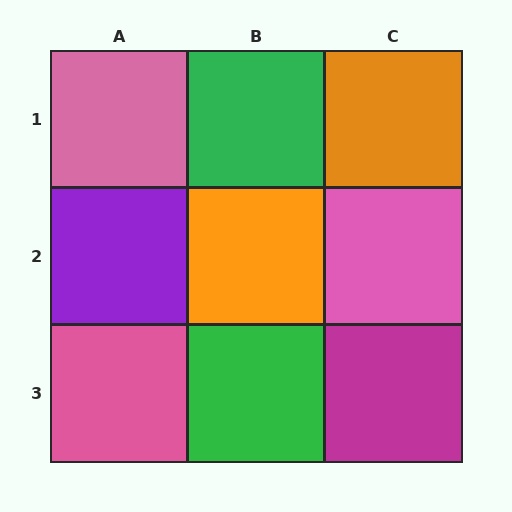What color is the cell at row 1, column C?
Orange.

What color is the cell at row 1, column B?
Green.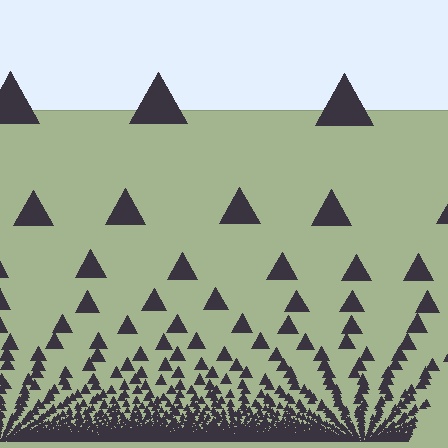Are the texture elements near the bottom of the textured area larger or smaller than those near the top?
Smaller. The gradient is inverted — elements near the bottom are smaller and denser.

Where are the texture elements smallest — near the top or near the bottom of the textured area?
Near the bottom.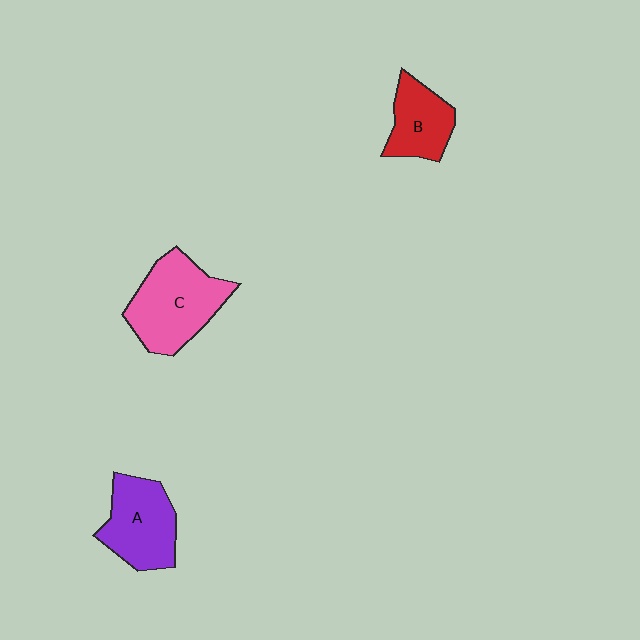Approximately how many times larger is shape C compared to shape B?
Approximately 1.6 times.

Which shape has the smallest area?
Shape B (red).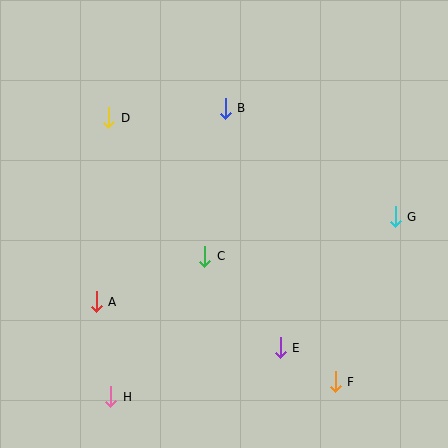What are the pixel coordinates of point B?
Point B is at (225, 108).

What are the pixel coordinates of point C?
Point C is at (205, 256).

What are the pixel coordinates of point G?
Point G is at (395, 217).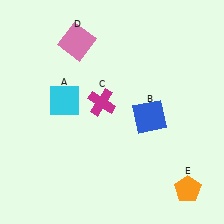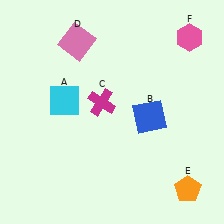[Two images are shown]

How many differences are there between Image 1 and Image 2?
There is 1 difference between the two images.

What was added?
A pink hexagon (F) was added in Image 2.